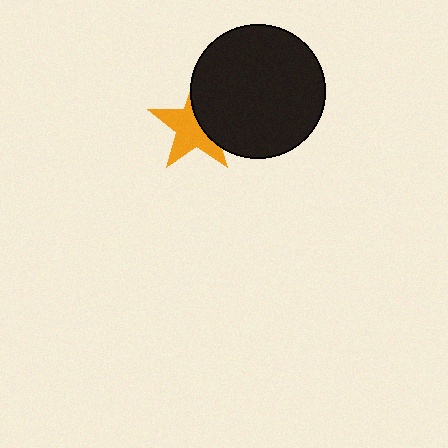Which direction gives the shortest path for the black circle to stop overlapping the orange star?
Moving right gives the shortest separation.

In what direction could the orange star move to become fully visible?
The orange star could move left. That would shift it out from behind the black circle entirely.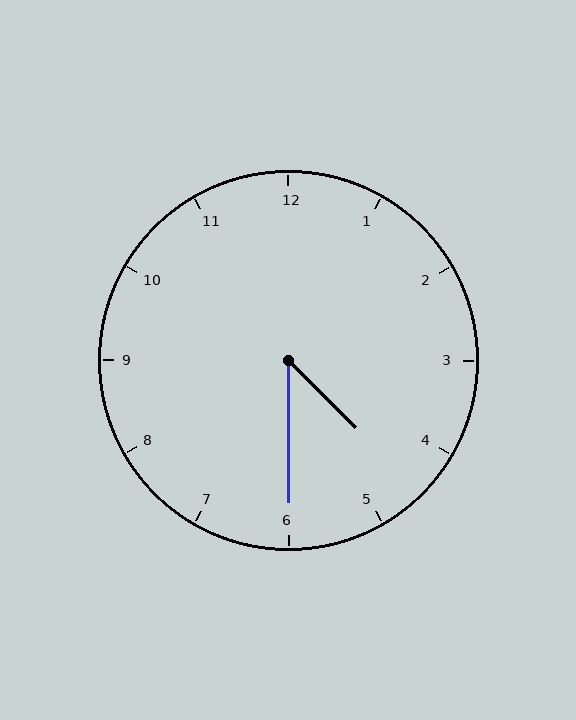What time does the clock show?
4:30.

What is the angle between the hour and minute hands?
Approximately 45 degrees.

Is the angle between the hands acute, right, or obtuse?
It is acute.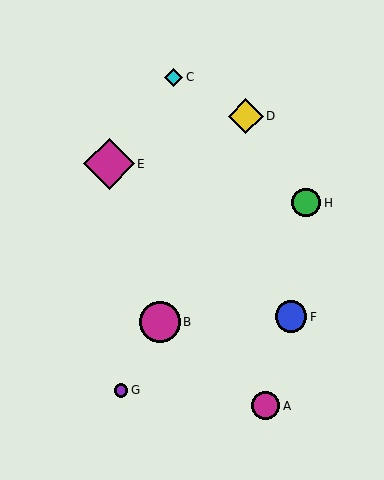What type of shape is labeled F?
Shape F is a blue circle.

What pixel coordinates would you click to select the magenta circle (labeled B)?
Click at (160, 322) to select the magenta circle B.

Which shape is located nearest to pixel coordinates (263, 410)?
The magenta circle (labeled A) at (266, 406) is nearest to that location.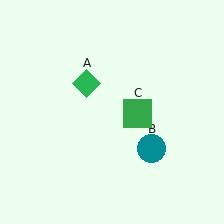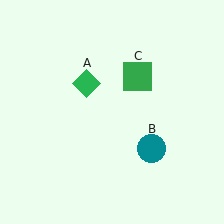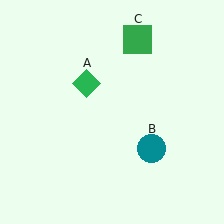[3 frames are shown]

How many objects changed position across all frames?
1 object changed position: green square (object C).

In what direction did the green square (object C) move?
The green square (object C) moved up.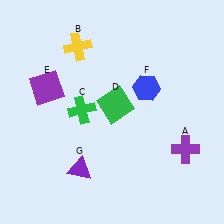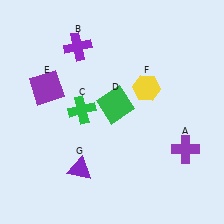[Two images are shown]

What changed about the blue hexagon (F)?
In Image 1, F is blue. In Image 2, it changed to yellow.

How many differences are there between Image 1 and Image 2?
There are 2 differences between the two images.